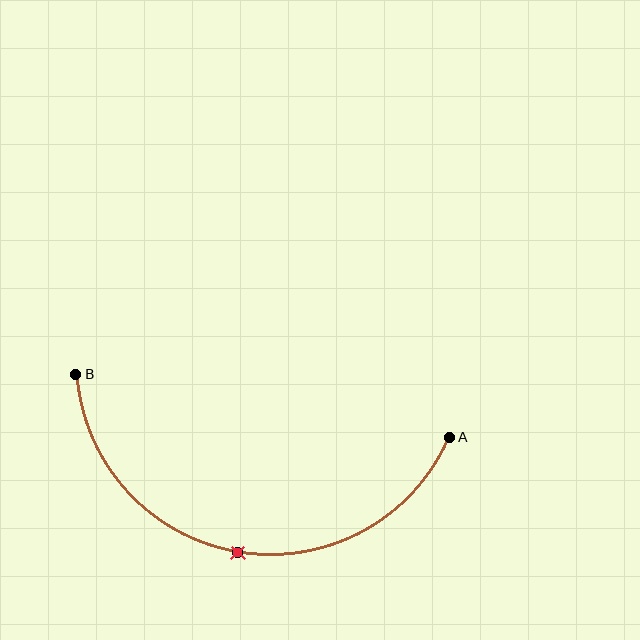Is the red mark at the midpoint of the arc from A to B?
Yes. The red mark lies on the arc at equal arc-length from both A and B — it is the arc midpoint.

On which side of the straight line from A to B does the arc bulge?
The arc bulges below the straight line connecting A and B.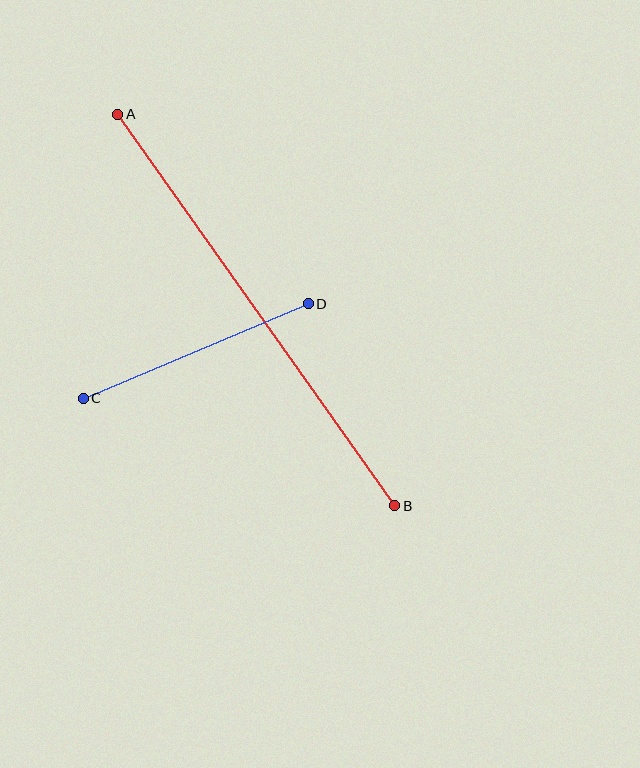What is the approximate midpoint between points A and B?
The midpoint is at approximately (256, 310) pixels.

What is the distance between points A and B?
The distance is approximately 480 pixels.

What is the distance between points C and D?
The distance is approximately 244 pixels.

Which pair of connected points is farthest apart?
Points A and B are farthest apart.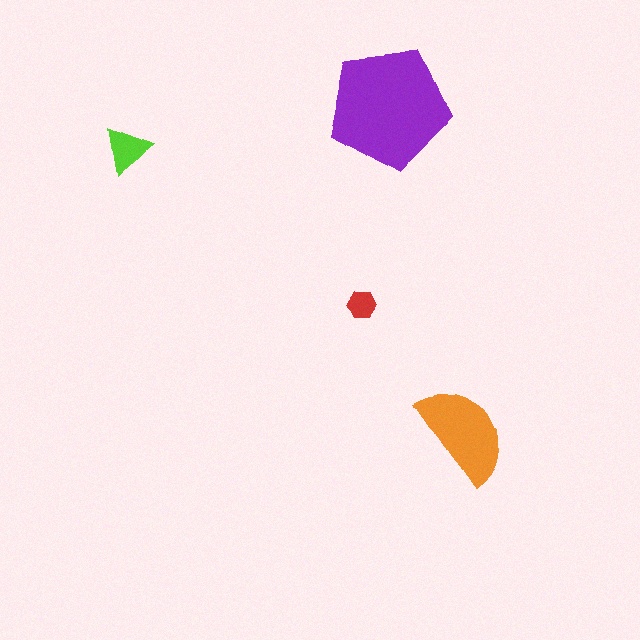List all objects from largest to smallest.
The purple pentagon, the orange semicircle, the lime triangle, the red hexagon.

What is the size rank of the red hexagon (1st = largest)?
4th.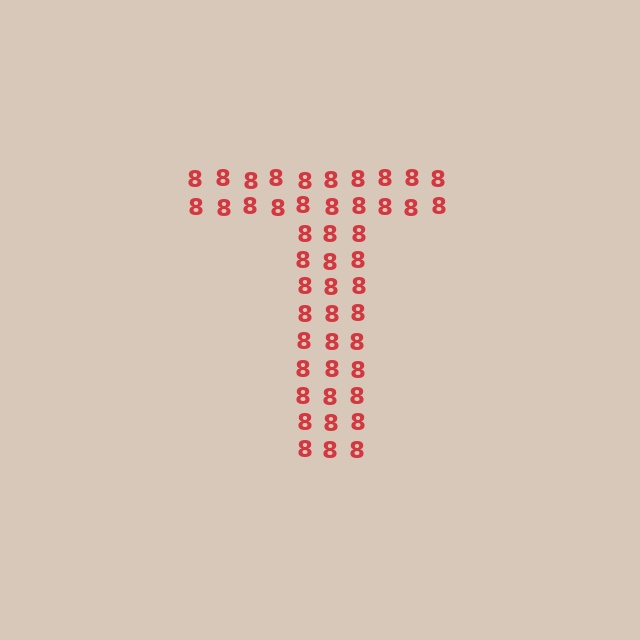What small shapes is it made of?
It is made of small digit 8's.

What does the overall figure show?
The overall figure shows the letter T.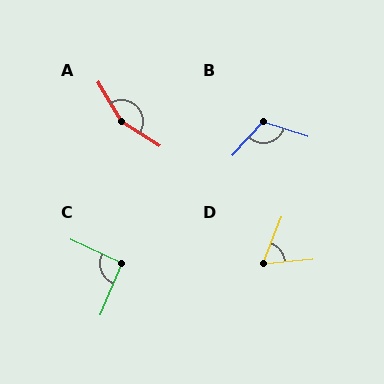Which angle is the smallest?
D, at approximately 62 degrees.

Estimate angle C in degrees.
Approximately 93 degrees.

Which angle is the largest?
A, at approximately 153 degrees.